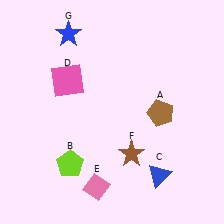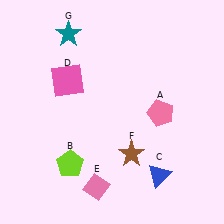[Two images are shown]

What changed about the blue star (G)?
In Image 1, G is blue. In Image 2, it changed to teal.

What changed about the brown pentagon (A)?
In Image 1, A is brown. In Image 2, it changed to pink.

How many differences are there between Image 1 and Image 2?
There are 2 differences between the two images.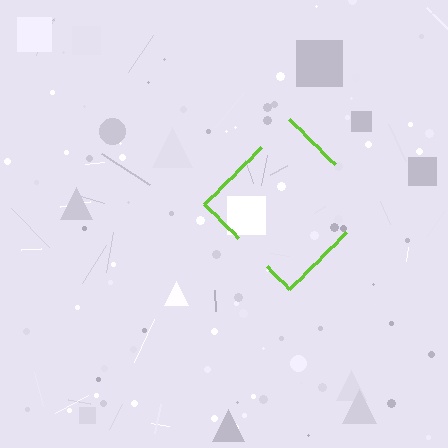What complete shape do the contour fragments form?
The contour fragments form a diamond.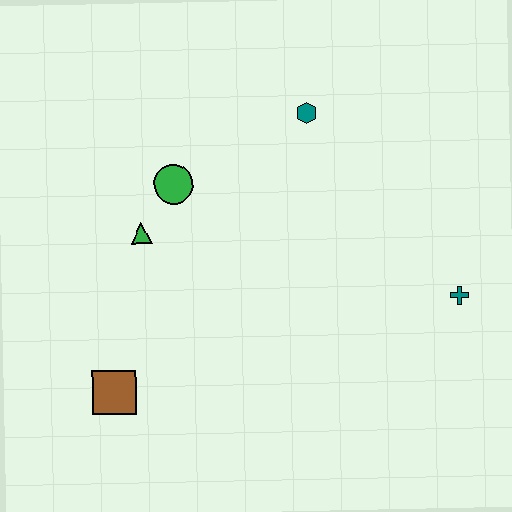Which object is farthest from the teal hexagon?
The brown square is farthest from the teal hexagon.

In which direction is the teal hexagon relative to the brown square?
The teal hexagon is above the brown square.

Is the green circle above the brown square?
Yes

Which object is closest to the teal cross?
The teal hexagon is closest to the teal cross.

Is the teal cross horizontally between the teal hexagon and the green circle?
No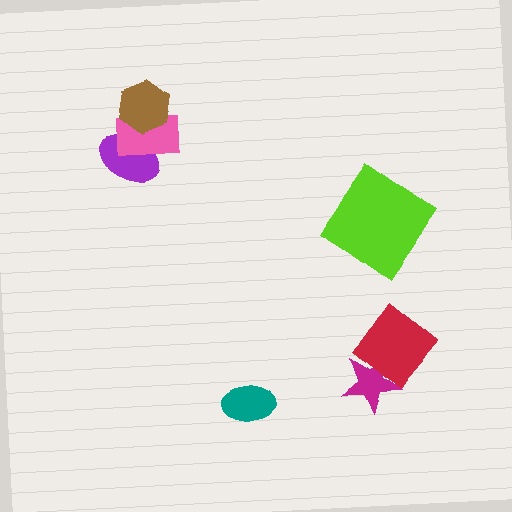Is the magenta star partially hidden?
Yes, it is partially covered by another shape.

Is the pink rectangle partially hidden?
Yes, it is partially covered by another shape.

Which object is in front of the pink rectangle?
The brown hexagon is in front of the pink rectangle.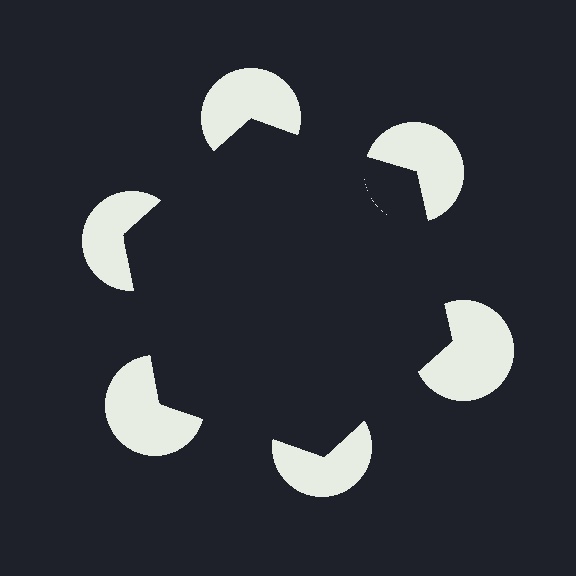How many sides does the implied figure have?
6 sides.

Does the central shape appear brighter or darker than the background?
It typically appears slightly darker than the background, even though no actual brightness change is drawn.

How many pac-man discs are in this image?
There are 6 — one at each vertex of the illusory hexagon.